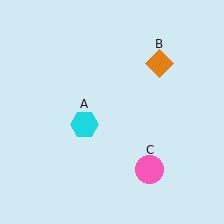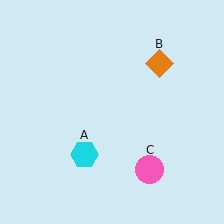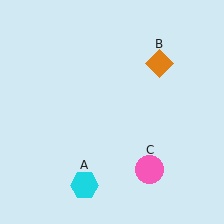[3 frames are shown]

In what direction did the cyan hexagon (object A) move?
The cyan hexagon (object A) moved down.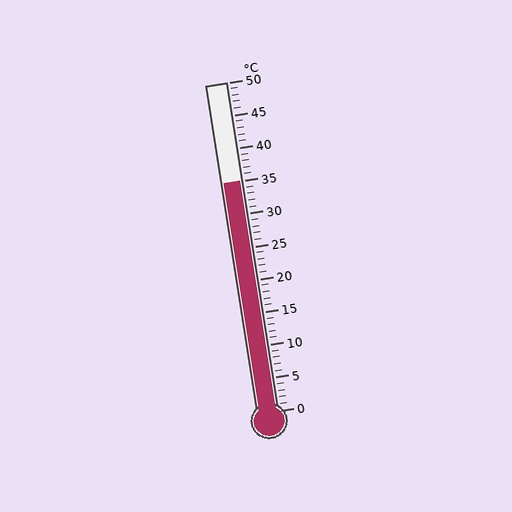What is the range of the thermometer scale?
The thermometer scale ranges from 0°C to 50°C.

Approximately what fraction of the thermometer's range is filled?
The thermometer is filled to approximately 70% of its range.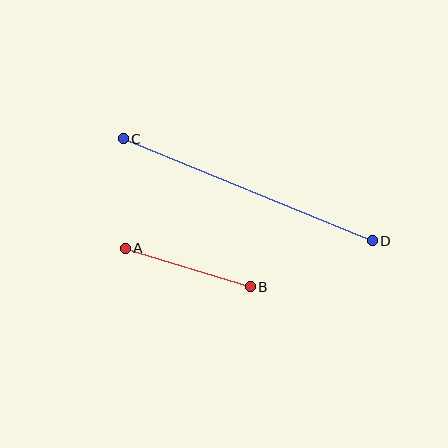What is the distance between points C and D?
The distance is approximately 269 pixels.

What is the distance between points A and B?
The distance is approximately 131 pixels.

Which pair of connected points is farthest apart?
Points C and D are farthest apart.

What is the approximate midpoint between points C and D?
The midpoint is at approximately (248, 190) pixels.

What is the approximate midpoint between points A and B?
The midpoint is at approximately (188, 267) pixels.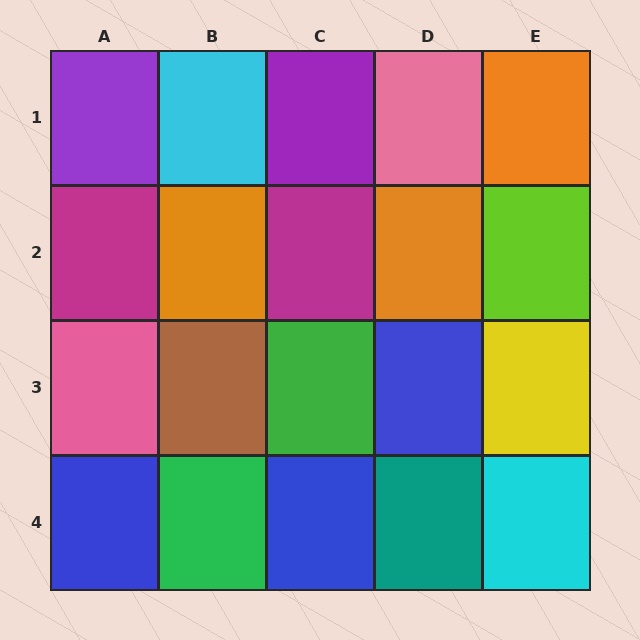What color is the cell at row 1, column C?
Purple.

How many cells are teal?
1 cell is teal.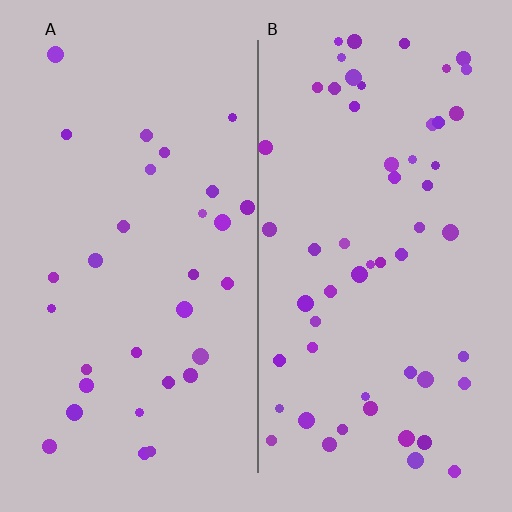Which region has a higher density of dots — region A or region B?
B (the right).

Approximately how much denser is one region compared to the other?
Approximately 1.8× — region B over region A.